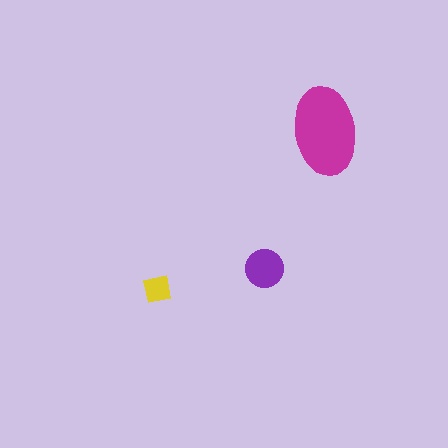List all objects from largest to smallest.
The magenta ellipse, the purple circle, the yellow square.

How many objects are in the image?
There are 3 objects in the image.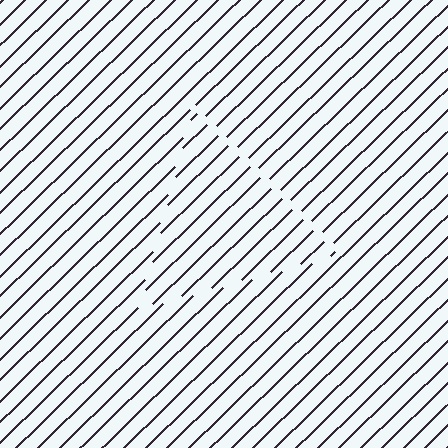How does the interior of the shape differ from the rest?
The interior of the shape contains the same grating, shifted by half a period — the contour is defined by the phase discontinuity where line-ends from the inner and outer gratings abut.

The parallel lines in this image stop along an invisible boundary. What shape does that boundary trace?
An illusory triangle. The interior of the shape contains the same grating, shifted by half a period — the contour is defined by the phase discontinuity where line-ends from the inner and outer gratings abut.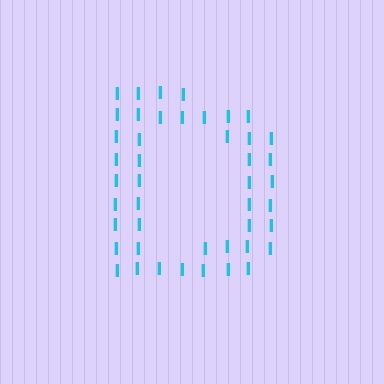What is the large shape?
The large shape is the letter D.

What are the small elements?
The small elements are letter I's.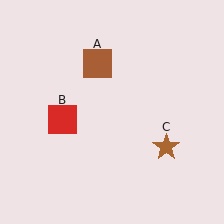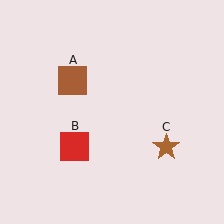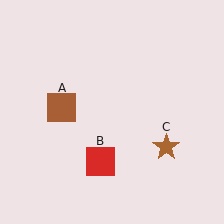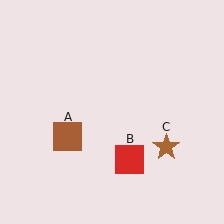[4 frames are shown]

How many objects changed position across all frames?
2 objects changed position: brown square (object A), red square (object B).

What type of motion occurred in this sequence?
The brown square (object A), red square (object B) rotated counterclockwise around the center of the scene.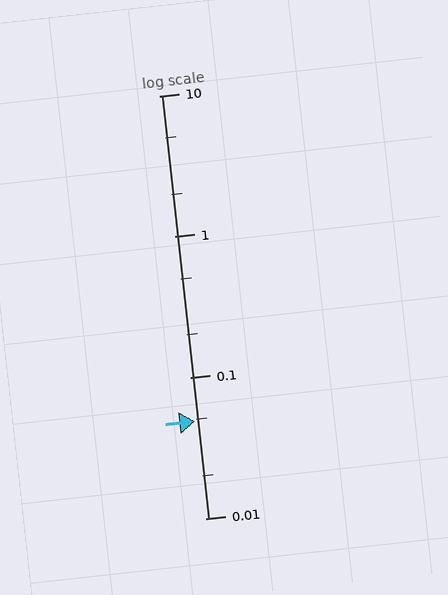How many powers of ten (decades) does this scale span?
The scale spans 3 decades, from 0.01 to 10.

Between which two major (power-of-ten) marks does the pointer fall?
The pointer is between 0.01 and 0.1.